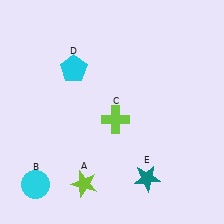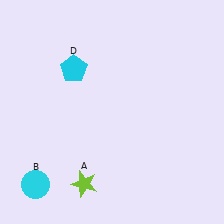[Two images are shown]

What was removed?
The teal star (E), the lime cross (C) were removed in Image 2.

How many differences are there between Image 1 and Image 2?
There are 2 differences between the two images.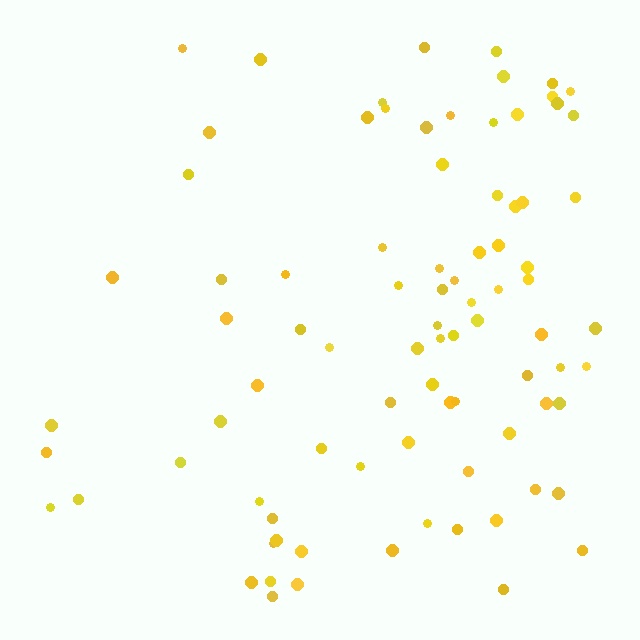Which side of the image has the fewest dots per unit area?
The left.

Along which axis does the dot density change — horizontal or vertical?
Horizontal.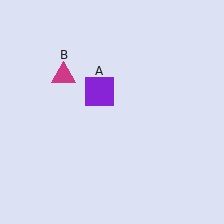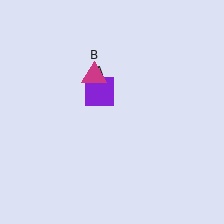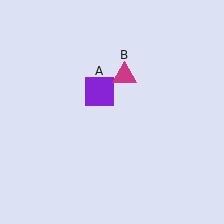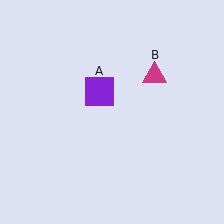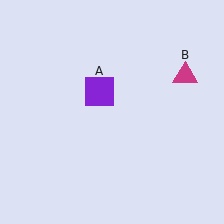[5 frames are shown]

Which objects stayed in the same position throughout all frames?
Purple square (object A) remained stationary.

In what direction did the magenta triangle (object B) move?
The magenta triangle (object B) moved right.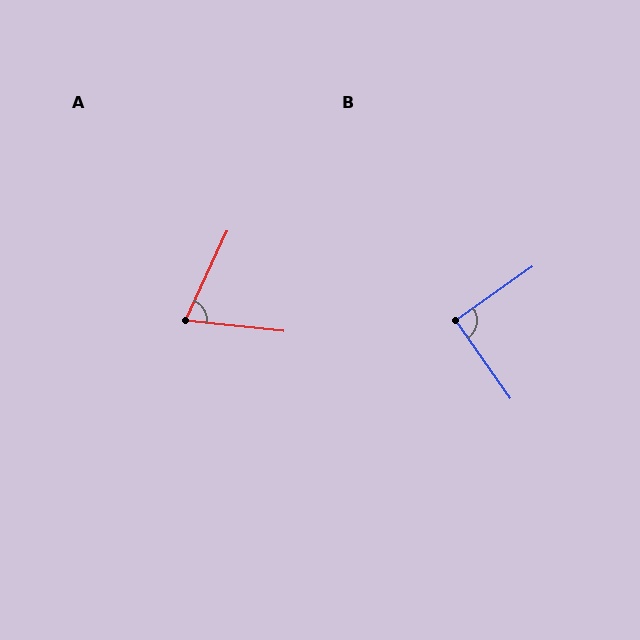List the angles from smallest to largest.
A (71°), B (90°).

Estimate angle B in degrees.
Approximately 90 degrees.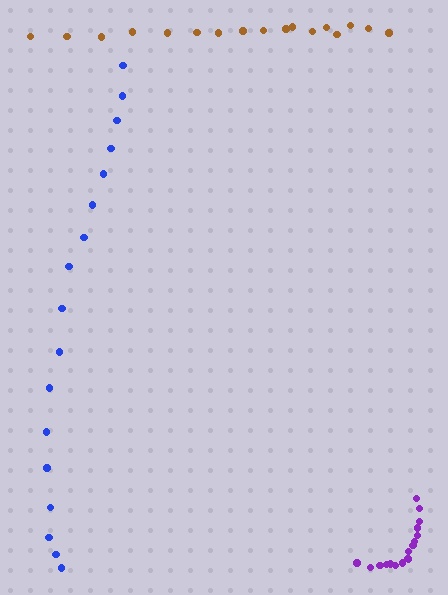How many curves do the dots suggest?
There are 3 distinct paths.